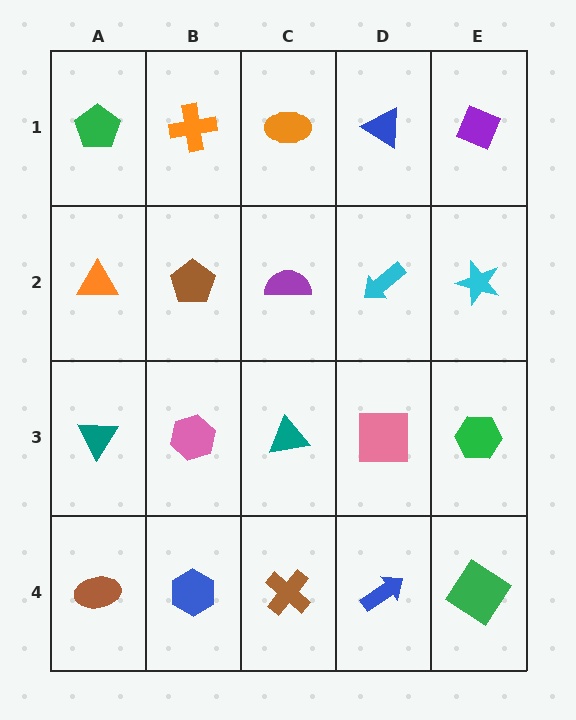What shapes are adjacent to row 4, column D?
A pink square (row 3, column D), a brown cross (row 4, column C), a green diamond (row 4, column E).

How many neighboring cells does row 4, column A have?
2.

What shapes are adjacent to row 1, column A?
An orange triangle (row 2, column A), an orange cross (row 1, column B).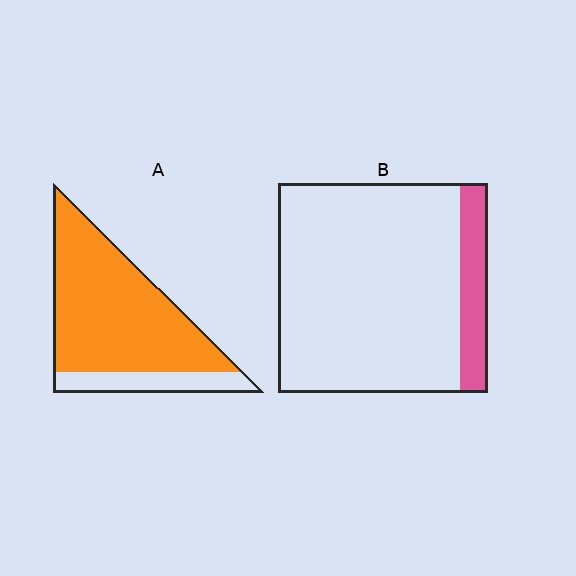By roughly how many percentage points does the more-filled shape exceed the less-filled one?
By roughly 70 percentage points (A over B).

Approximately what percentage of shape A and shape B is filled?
A is approximately 80% and B is approximately 15%.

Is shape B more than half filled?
No.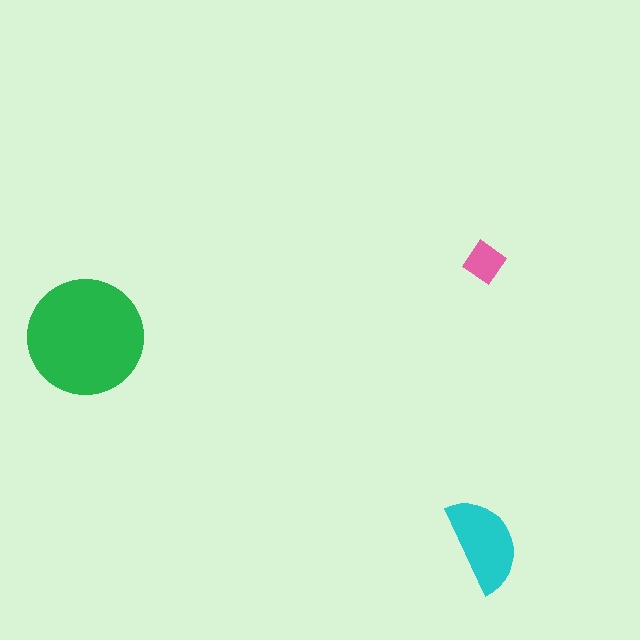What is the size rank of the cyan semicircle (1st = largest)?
2nd.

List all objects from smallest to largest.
The pink diamond, the cyan semicircle, the green circle.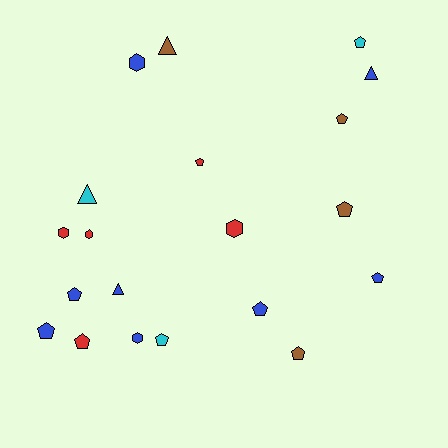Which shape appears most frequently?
Pentagon, with 11 objects.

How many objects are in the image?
There are 20 objects.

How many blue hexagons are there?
There are 2 blue hexagons.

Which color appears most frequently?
Blue, with 8 objects.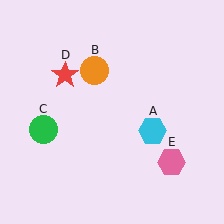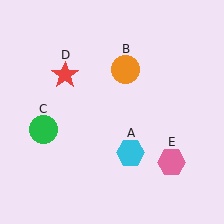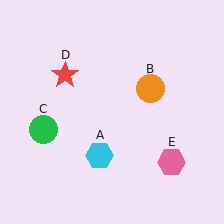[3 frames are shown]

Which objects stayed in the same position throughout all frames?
Green circle (object C) and red star (object D) and pink hexagon (object E) remained stationary.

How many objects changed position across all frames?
2 objects changed position: cyan hexagon (object A), orange circle (object B).